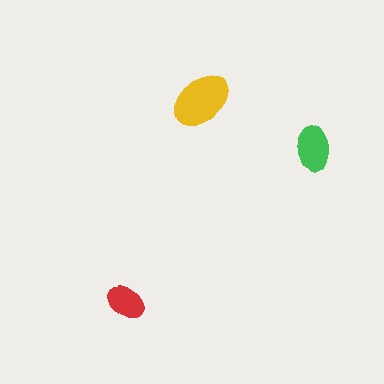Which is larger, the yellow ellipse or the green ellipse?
The yellow one.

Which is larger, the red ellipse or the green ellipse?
The green one.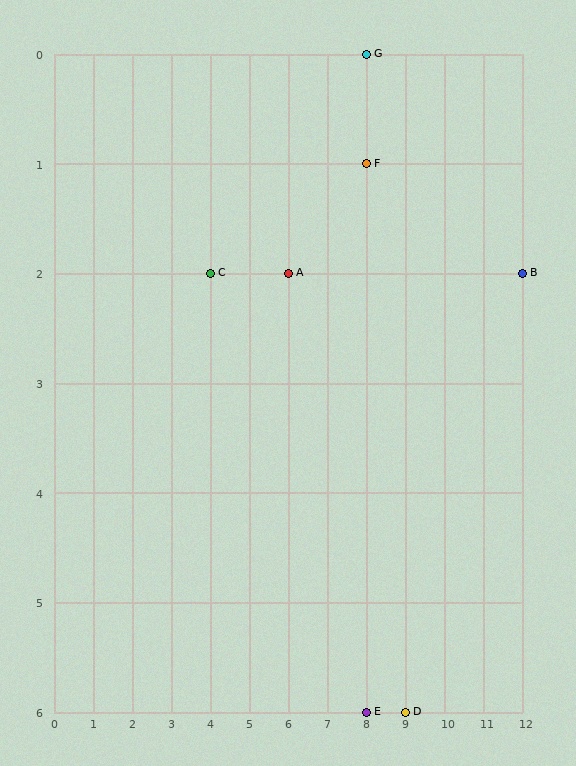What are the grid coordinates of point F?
Point F is at grid coordinates (8, 1).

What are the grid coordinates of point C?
Point C is at grid coordinates (4, 2).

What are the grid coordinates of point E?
Point E is at grid coordinates (8, 6).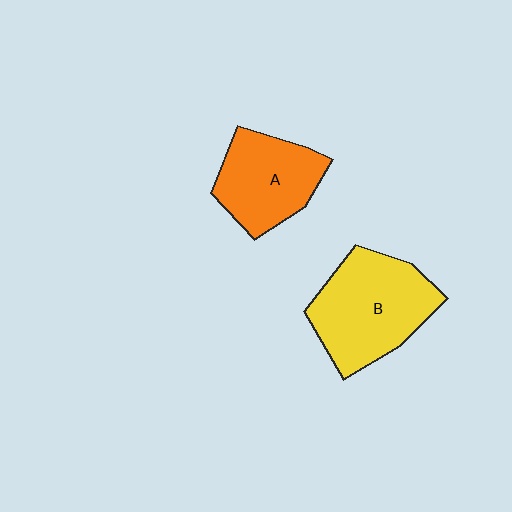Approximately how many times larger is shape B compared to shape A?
Approximately 1.3 times.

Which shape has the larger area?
Shape B (yellow).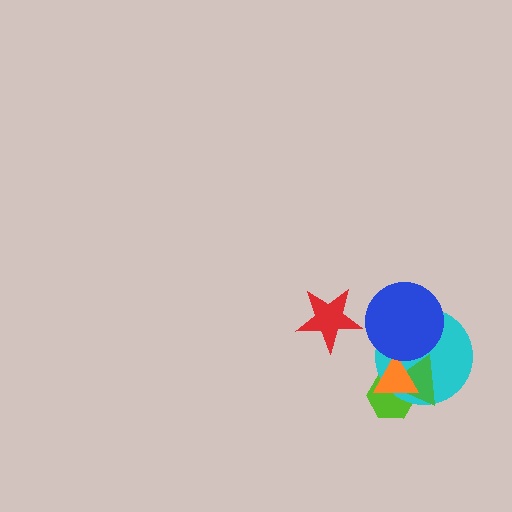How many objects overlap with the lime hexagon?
3 objects overlap with the lime hexagon.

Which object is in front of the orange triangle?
The blue circle is in front of the orange triangle.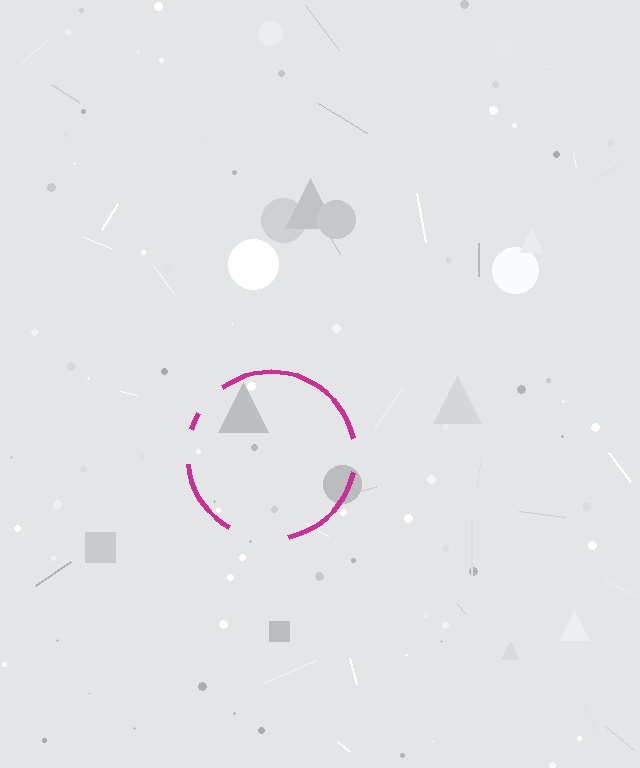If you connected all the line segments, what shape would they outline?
They would outline a circle.